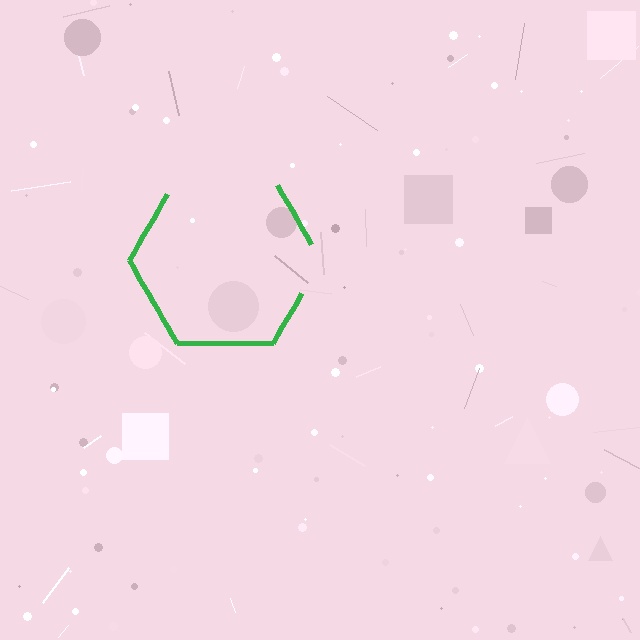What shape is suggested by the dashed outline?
The dashed outline suggests a hexagon.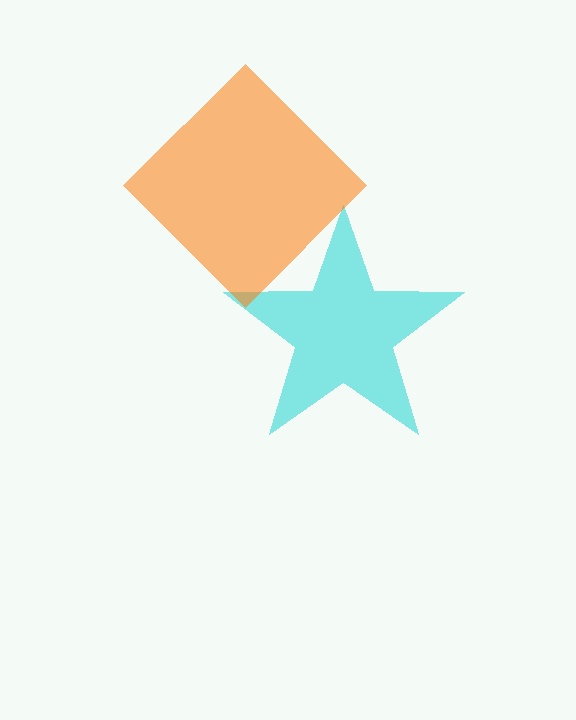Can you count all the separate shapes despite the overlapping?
Yes, there are 2 separate shapes.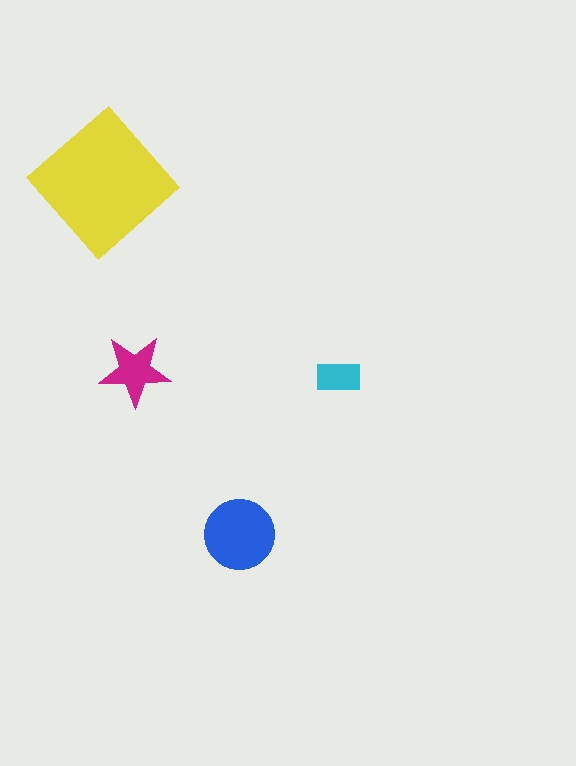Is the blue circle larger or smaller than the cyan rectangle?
Larger.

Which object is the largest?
The yellow diamond.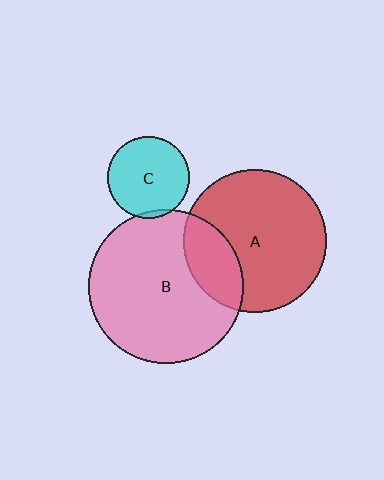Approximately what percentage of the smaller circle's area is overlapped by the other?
Approximately 25%.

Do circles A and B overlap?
Yes.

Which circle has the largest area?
Circle B (pink).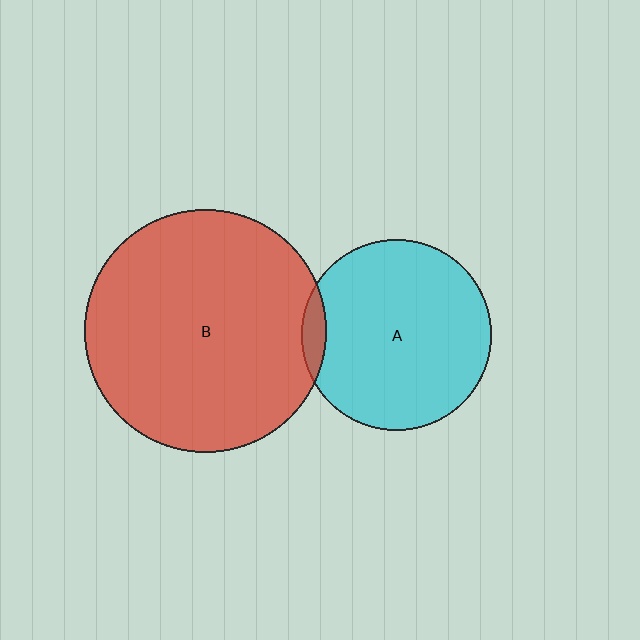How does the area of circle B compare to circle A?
Approximately 1.6 times.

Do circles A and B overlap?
Yes.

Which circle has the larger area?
Circle B (red).